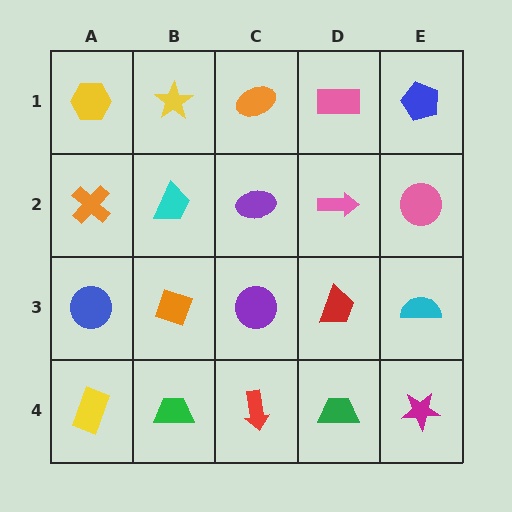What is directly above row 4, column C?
A purple circle.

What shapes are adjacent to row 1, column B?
A cyan trapezoid (row 2, column B), a yellow hexagon (row 1, column A), an orange ellipse (row 1, column C).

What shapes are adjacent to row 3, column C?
A purple ellipse (row 2, column C), a red arrow (row 4, column C), an orange diamond (row 3, column B), a red trapezoid (row 3, column D).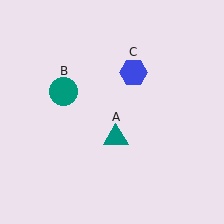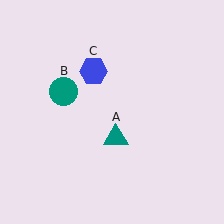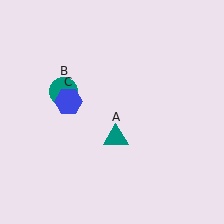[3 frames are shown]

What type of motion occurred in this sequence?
The blue hexagon (object C) rotated counterclockwise around the center of the scene.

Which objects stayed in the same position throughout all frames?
Teal triangle (object A) and teal circle (object B) remained stationary.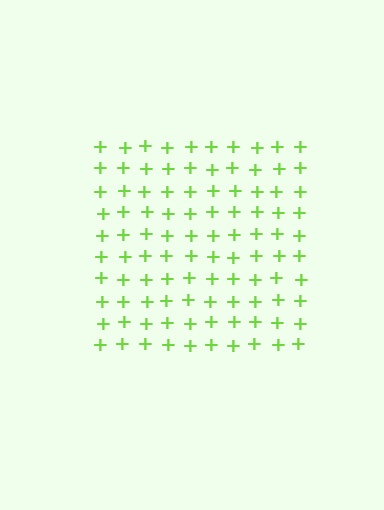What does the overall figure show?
The overall figure shows a square.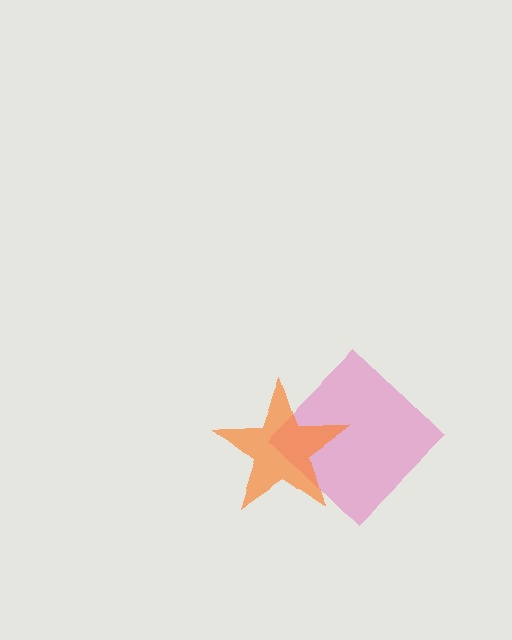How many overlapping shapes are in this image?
There are 2 overlapping shapes in the image.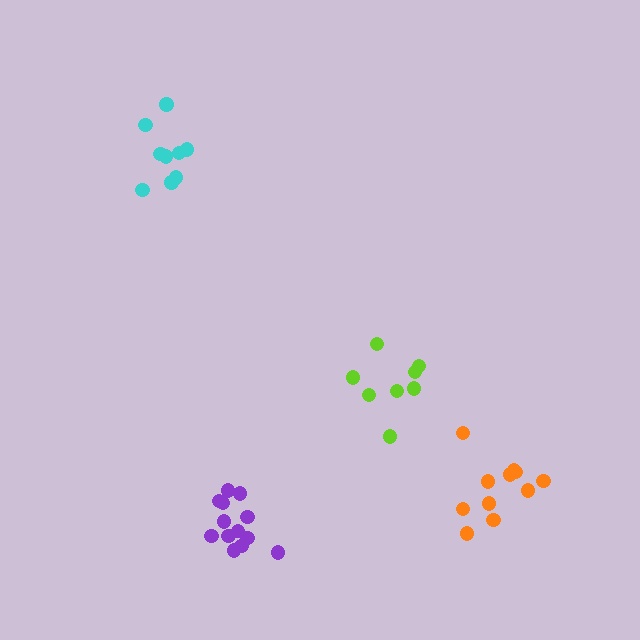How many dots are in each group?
Group 1: 8 dots, Group 2: 13 dots, Group 3: 9 dots, Group 4: 11 dots (41 total).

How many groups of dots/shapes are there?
There are 4 groups.